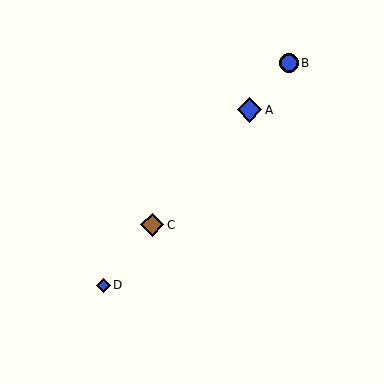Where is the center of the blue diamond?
The center of the blue diamond is at (103, 285).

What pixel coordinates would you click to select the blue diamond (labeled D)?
Click at (103, 285) to select the blue diamond D.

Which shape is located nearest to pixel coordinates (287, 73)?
The blue circle (labeled B) at (289, 63) is nearest to that location.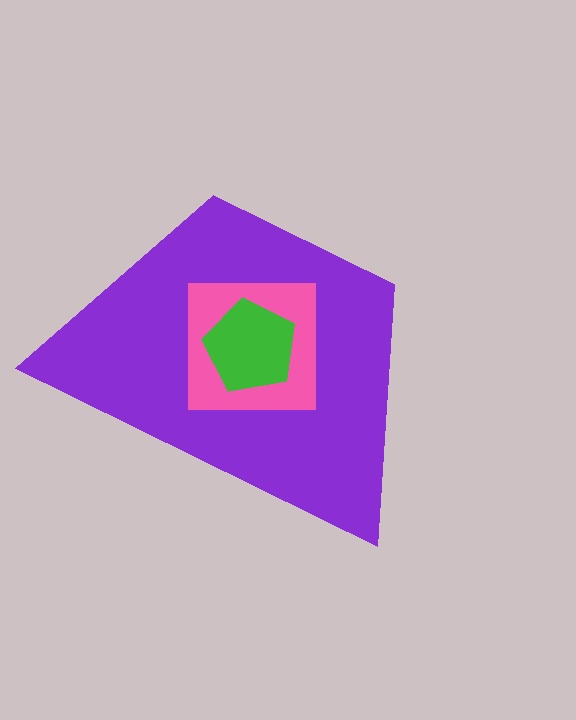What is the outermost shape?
The purple trapezoid.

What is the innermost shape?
The green pentagon.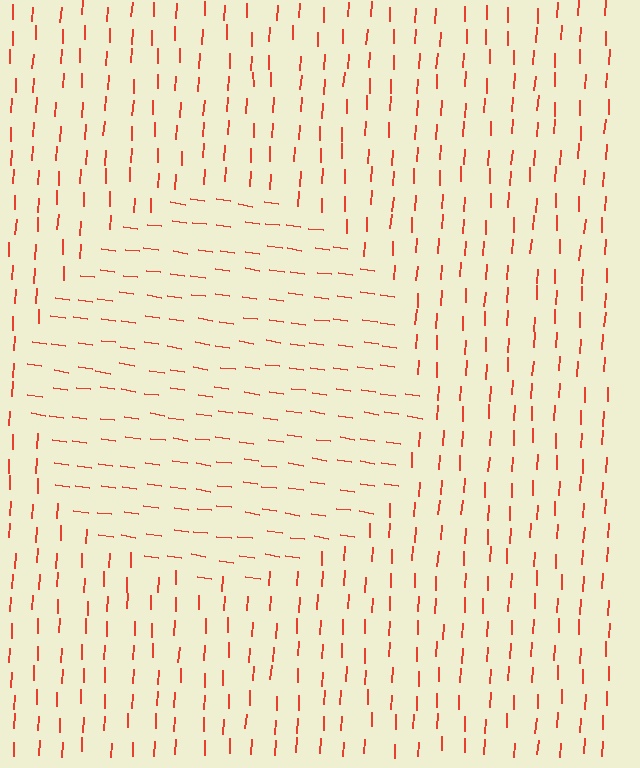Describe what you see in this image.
The image is filled with small red line segments. A circle region in the image has lines oriented differently from the surrounding lines, creating a visible texture boundary.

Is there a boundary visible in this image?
Yes, there is a texture boundary formed by a change in line orientation.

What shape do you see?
I see a circle.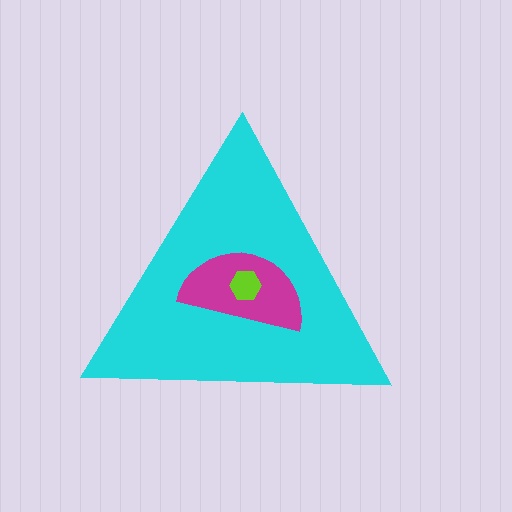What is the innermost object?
The lime hexagon.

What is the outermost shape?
The cyan triangle.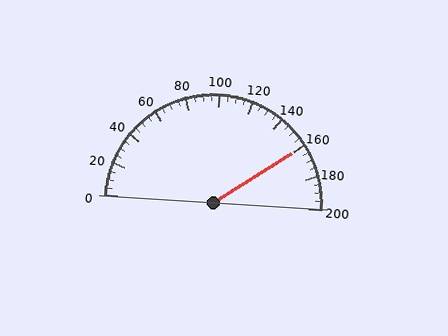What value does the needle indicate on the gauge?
The needle indicates approximately 160.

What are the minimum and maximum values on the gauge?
The gauge ranges from 0 to 200.